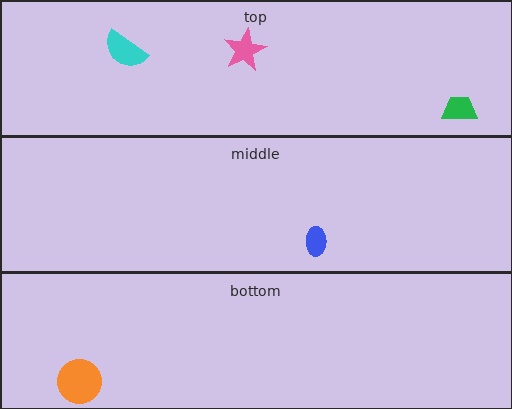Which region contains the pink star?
The top region.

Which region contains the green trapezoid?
The top region.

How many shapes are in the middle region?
1.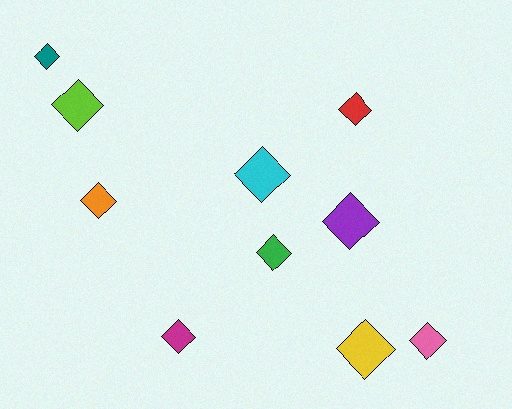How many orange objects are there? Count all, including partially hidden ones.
There is 1 orange object.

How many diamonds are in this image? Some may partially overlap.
There are 10 diamonds.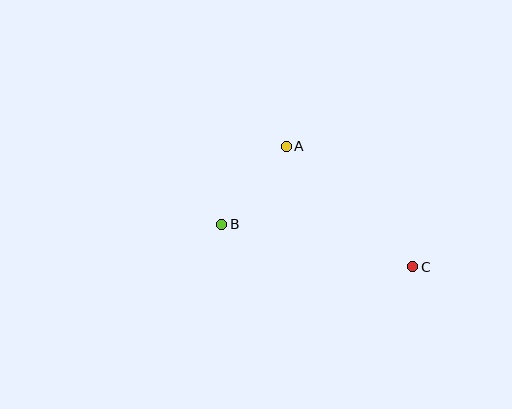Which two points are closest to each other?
Points A and B are closest to each other.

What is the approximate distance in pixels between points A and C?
The distance between A and C is approximately 175 pixels.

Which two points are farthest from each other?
Points B and C are farthest from each other.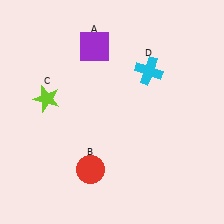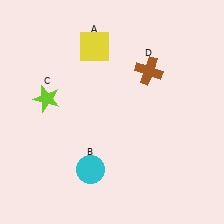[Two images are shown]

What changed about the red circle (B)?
In Image 1, B is red. In Image 2, it changed to cyan.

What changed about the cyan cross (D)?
In Image 1, D is cyan. In Image 2, it changed to brown.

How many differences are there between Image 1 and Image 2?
There are 3 differences between the two images.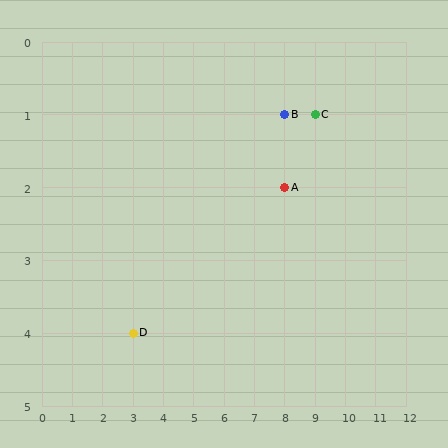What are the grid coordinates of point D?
Point D is at grid coordinates (3, 4).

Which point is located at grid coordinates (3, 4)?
Point D is at (3, 4).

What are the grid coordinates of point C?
Point C is at grid coordinates (9, 1).